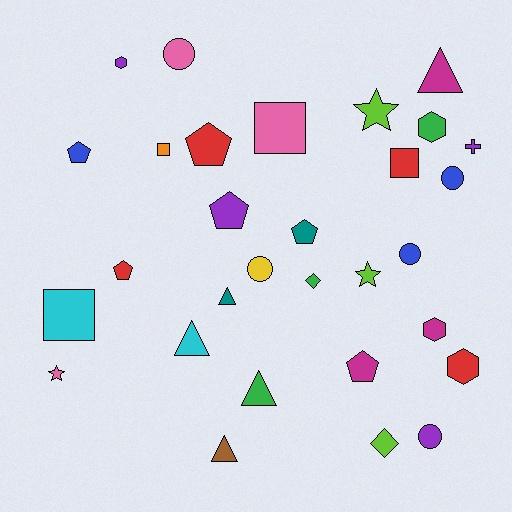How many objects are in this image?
There are 30 objects.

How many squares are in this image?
There are 4 squares.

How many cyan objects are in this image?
There are 2 cyan objects.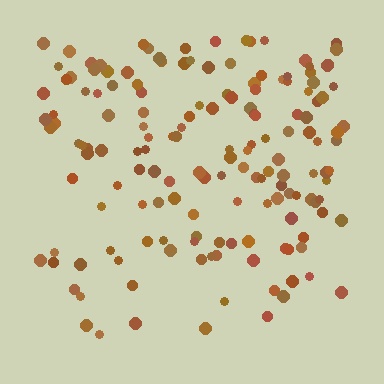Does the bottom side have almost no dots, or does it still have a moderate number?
Still a moderate number, just noticeably fewer than the top.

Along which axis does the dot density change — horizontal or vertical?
Vertical.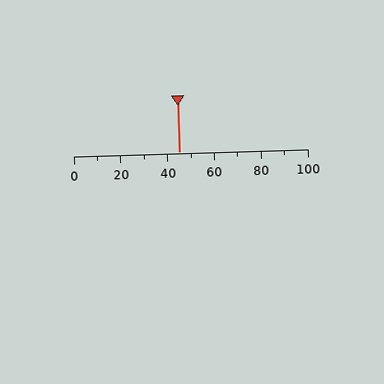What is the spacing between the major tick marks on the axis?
The major ticks are spaced 20 apart.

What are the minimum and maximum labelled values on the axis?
The axis runs from 0 to 100.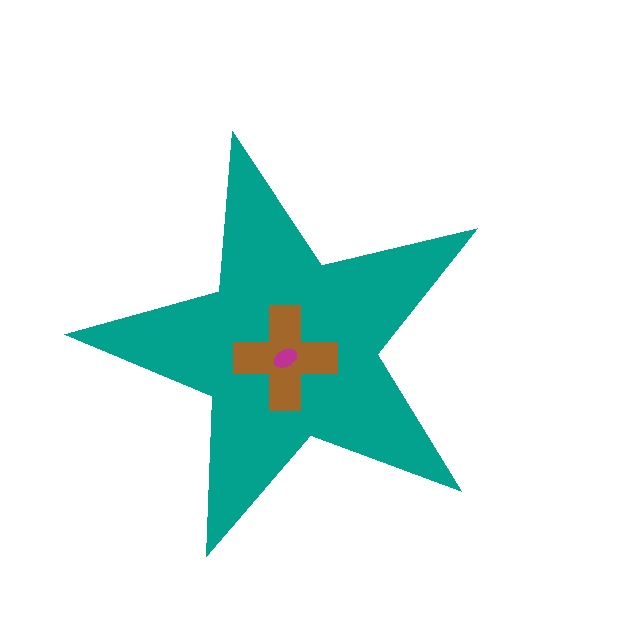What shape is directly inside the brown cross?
The magenta ellipse.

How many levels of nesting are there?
3.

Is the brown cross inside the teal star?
Yes.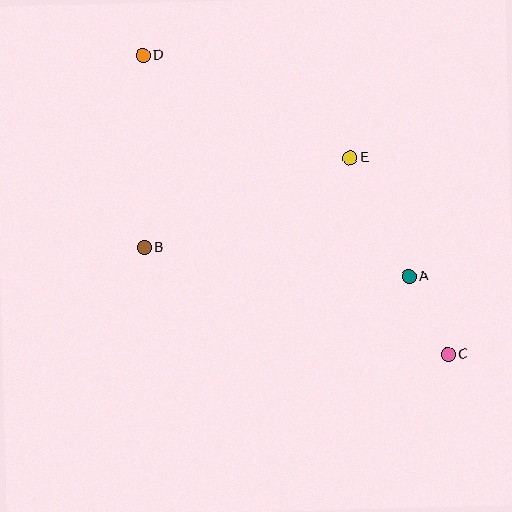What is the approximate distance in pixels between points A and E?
The distance between A and E is approximately 132 pixels.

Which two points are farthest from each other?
Points C and D are farthest from each other.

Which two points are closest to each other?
Points A and C are closest to each other.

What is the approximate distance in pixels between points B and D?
The distance between B and D is approximately 192 pixels.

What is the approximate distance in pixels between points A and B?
The distance between A and B is approximately 267 pixels.